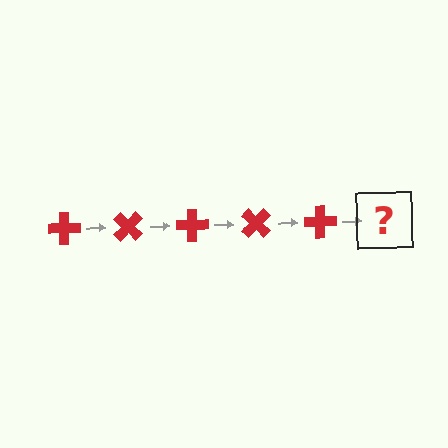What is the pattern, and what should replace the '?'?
The pattern is that the cross rotates 45 degrees each step. The '?' should be a red cross rotated 225 degrees.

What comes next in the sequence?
The next element should be a red cross rotated 225 degrees.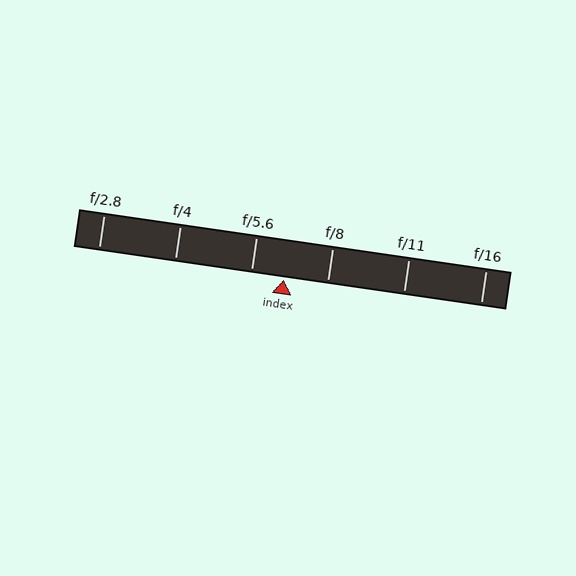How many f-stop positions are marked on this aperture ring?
There are 6 f-stop positions marked.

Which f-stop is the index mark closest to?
The index mark is closest to f/5.6.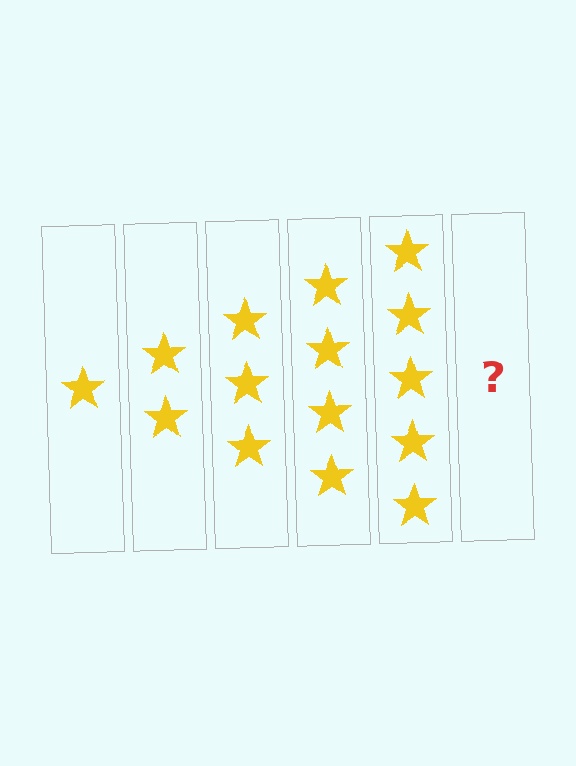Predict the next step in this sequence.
The next step is 6 stars.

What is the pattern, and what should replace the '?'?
The pattern is that each step adds one more star. The '?' should be 6 stars.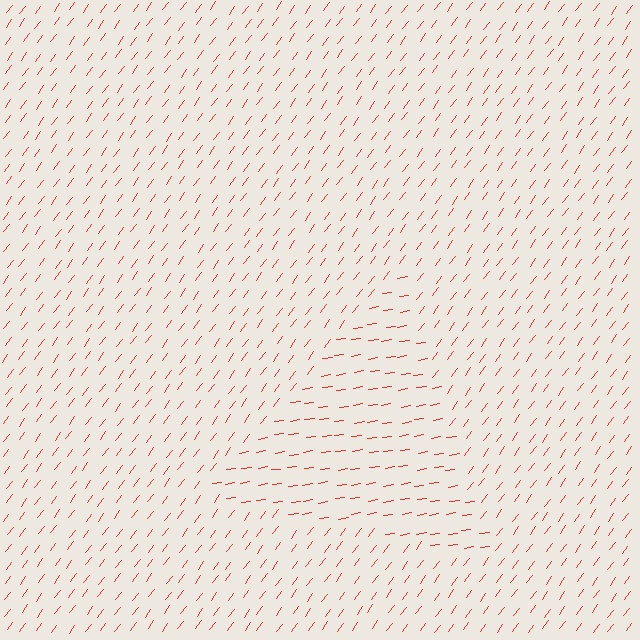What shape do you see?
I see a triangle.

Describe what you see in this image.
The image is filled with small red line segments. A triangle region in the image has lines oriented differently from the surrounding lines, creating a visible texture boundary.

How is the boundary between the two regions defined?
The boundary is defined purely by a change in line orientation (approximately 45 degrees difference). All lines are the same color and thickness.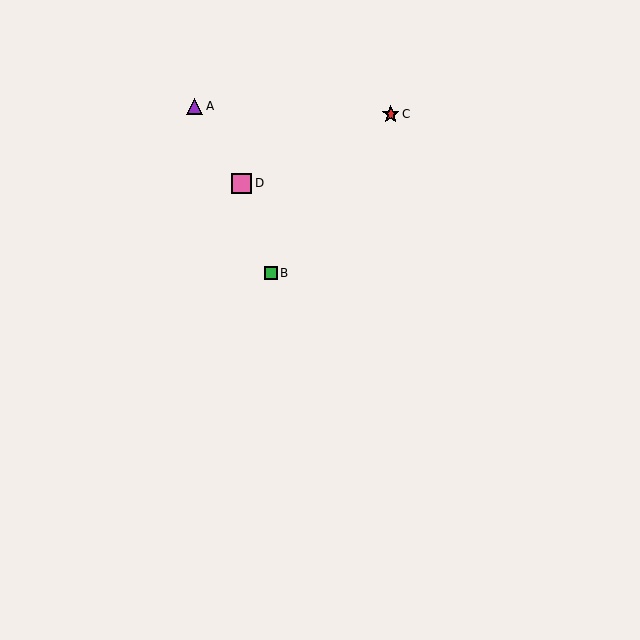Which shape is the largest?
The pink square (labeled D) is the largest.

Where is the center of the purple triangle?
The center of the purple triangle is at (195, 106).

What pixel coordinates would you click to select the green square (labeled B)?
Click at (271, 273) to select the green square B.